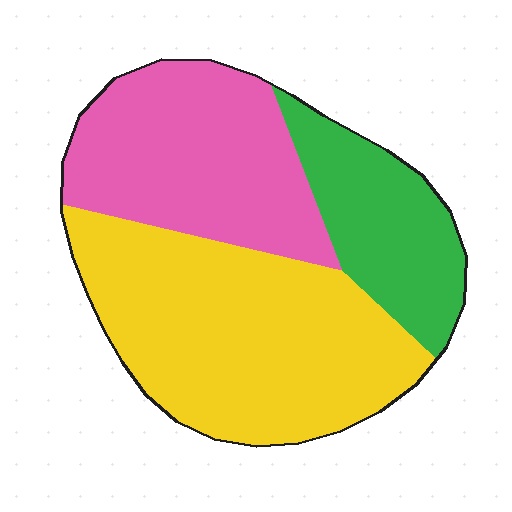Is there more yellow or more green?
Yellow.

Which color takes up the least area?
Green, at roughly 20%.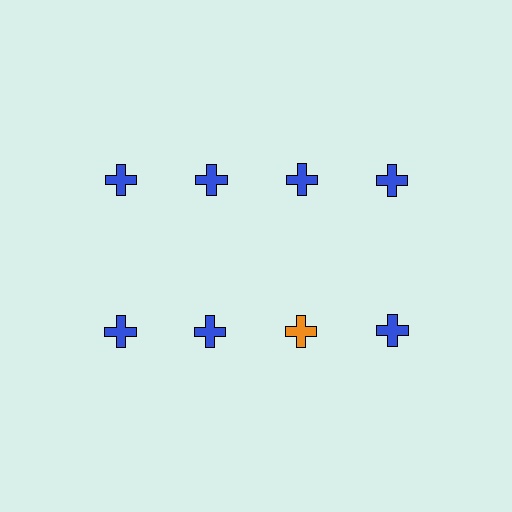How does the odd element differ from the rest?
It has a different color: orange instead of blue.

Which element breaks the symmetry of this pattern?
The orange cross in the second row, center column breaks the symmetry. All other shapes are blue crosses.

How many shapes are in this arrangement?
There are 8 shapes arranged in a grid pattern.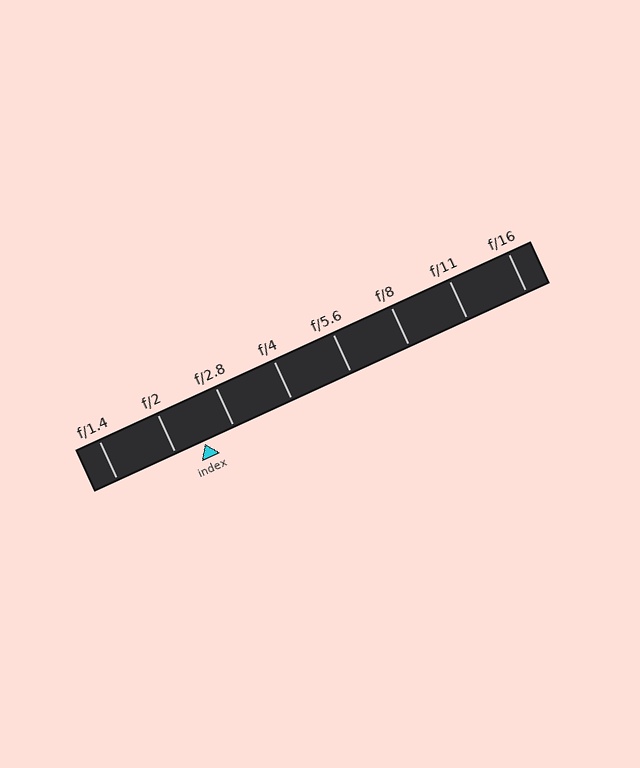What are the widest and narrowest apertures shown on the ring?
The widest aperture shown is f/1.4 and the narrowest is f/16.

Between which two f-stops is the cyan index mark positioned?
The index mark is between f/2 and f/2.8.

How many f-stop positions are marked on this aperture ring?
There are 8 f-stop positions marked.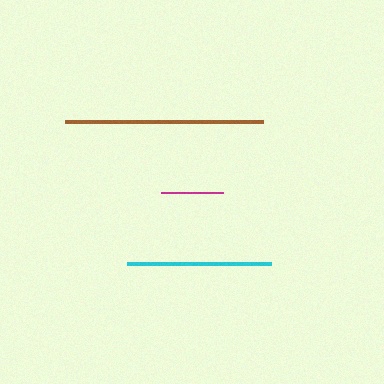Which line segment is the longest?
The brown line is the longest at approximately 198 pixels.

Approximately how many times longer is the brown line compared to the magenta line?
The brown line is approximately 3.1 times the length of the magenta line.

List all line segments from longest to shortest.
From longest to shortest: brown, cyan, magenta.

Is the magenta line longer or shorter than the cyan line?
The cyan line is longer than the magenta line.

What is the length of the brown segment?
The brown segment is approximately 198 pixels long.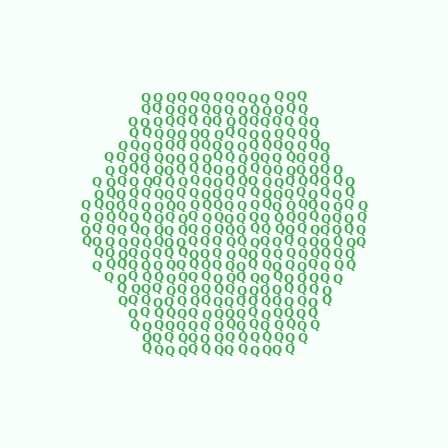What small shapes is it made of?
It is made of small letter Q's.